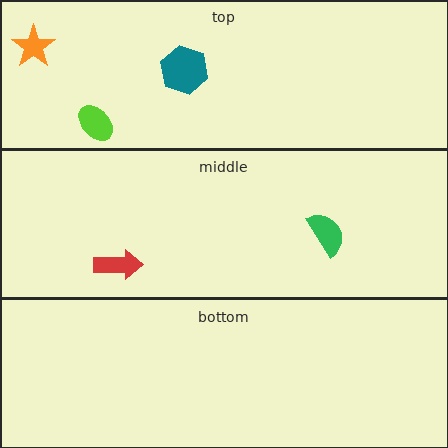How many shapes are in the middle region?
2.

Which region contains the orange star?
The top region.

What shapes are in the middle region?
The green semicircle, the red arrow.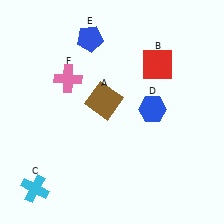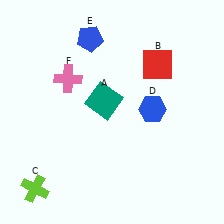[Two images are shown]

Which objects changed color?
A changed from brown to teal. C changed from cyan to lime.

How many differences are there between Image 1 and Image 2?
There are 2 differences between the two images.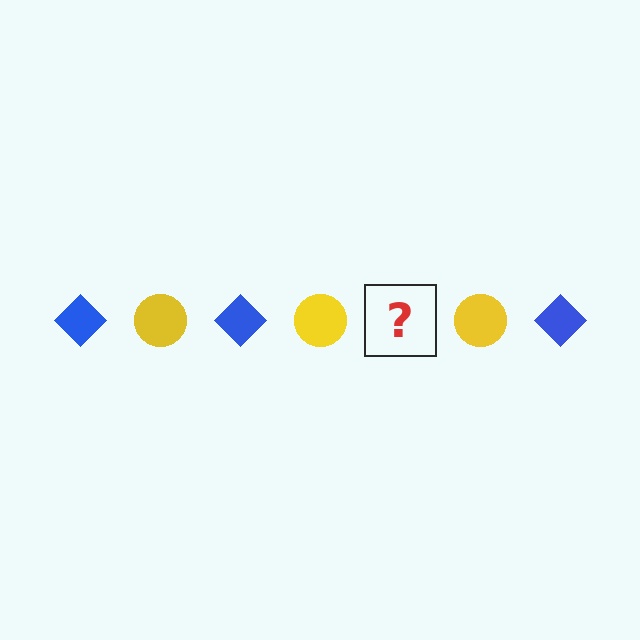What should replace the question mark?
The question mark should be replaced with a blue diamond.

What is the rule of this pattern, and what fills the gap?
The rule is that the pattern alternates between blue diamond and yellow circle. The gap should be filled with a blue diamond.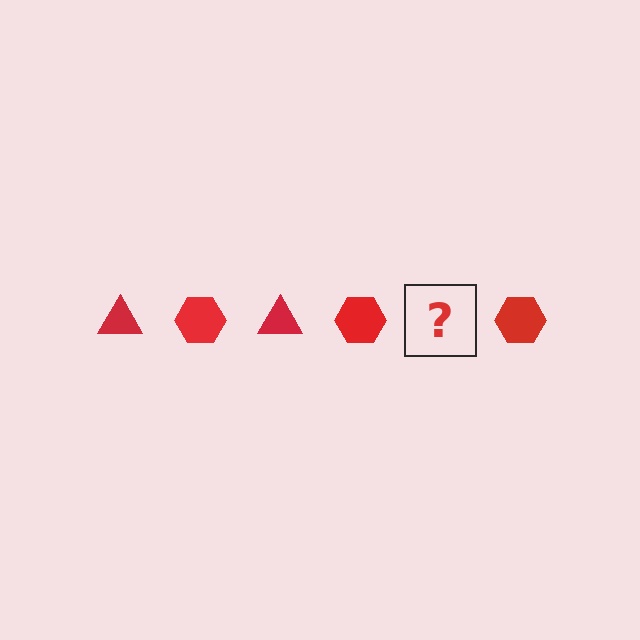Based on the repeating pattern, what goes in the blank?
The blank should be a red triangle.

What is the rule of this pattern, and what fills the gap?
The rule is that the pattern cycles through triangle, hexagon shapes in red. The gap should be filled with a red triangle.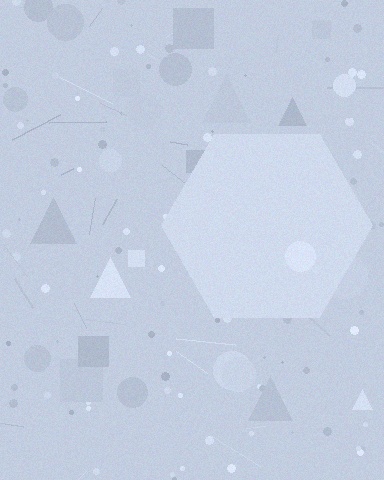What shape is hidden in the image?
A hexagon is hidden in the image.